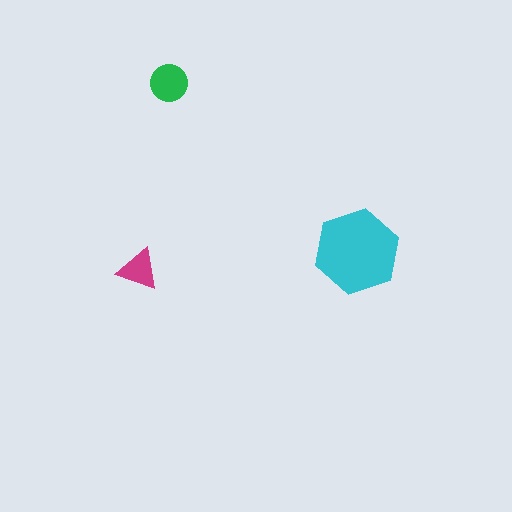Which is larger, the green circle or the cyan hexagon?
The cyan hexagon.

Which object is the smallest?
The magenta triangle.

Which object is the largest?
The cyan hexagon.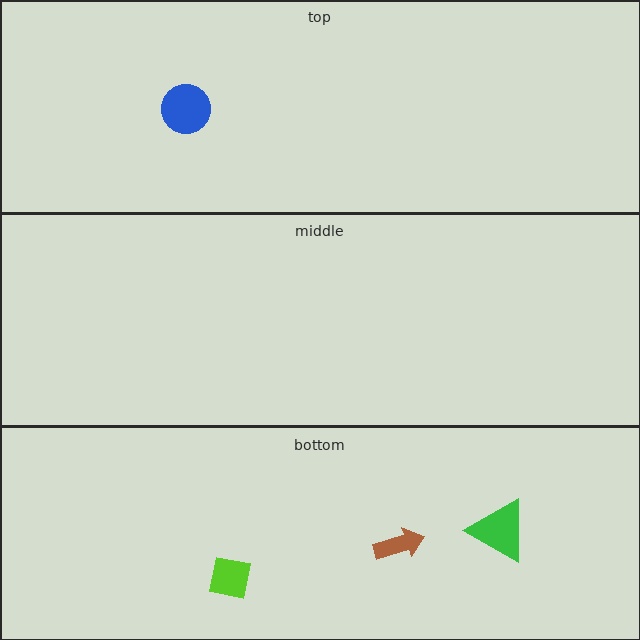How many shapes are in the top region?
1.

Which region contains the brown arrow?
The bottom region.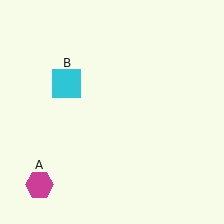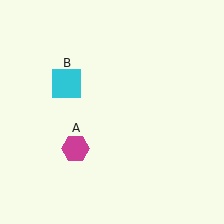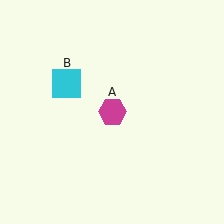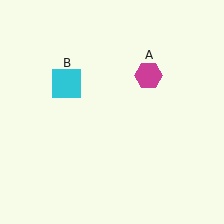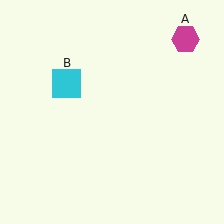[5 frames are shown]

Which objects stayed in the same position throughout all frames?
Cyan square (object B) remained stationary.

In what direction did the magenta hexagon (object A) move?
The magenta hexagon (object A) moved up and to the right.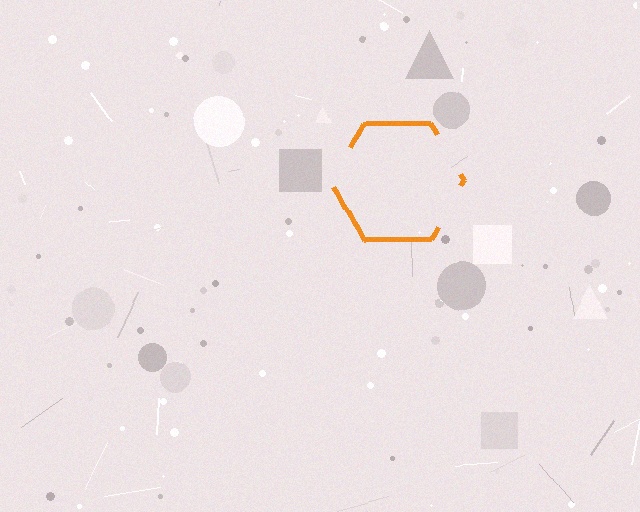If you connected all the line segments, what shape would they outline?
They would outline a hexagon.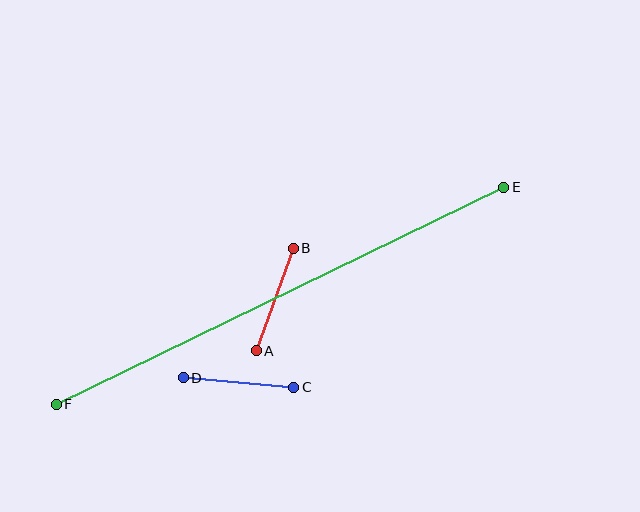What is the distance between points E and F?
The distance is approximately 497 pixels.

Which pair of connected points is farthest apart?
Points E and F are farthest apart.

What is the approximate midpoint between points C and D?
The midpoint is at approximately (239, 382) pixels.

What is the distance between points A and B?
The distance is approximately 109 pixels.